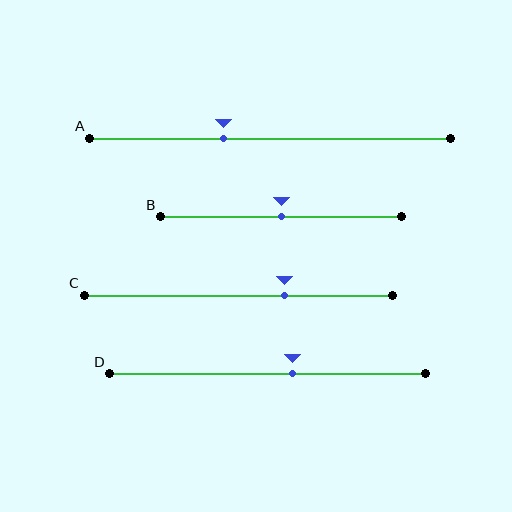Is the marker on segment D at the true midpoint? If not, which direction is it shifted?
No, the marker on segment D is shifted to the right by about 8% of the segment length.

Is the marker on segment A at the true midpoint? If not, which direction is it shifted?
No, the marker on segment A is shifted to the left by about 13% of the segment length.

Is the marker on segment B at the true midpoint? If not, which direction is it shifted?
Yes, the marker on segment B is at the true midpoint.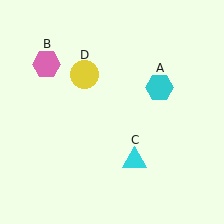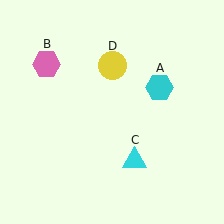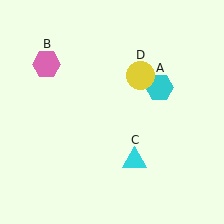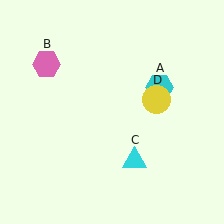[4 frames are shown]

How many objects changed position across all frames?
1 object changed position: yellow circle (object D).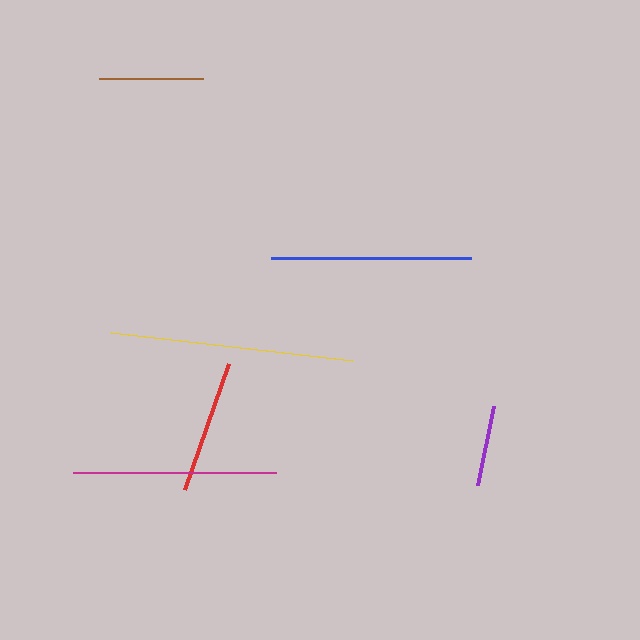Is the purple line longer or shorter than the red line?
The red line is longer than the purple line.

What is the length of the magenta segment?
The magenta segment is approximately 203 pixels long.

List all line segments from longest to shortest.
From longest to shortest: yellow, magenta, blue, red, brown, purple.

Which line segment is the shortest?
The purple line is the shortest at approximately 80 pixels.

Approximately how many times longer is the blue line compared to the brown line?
The blue line is approximately 1.9 times the length of the brown line.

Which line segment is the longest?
The yellow line is the longest at approximately 242 pixels.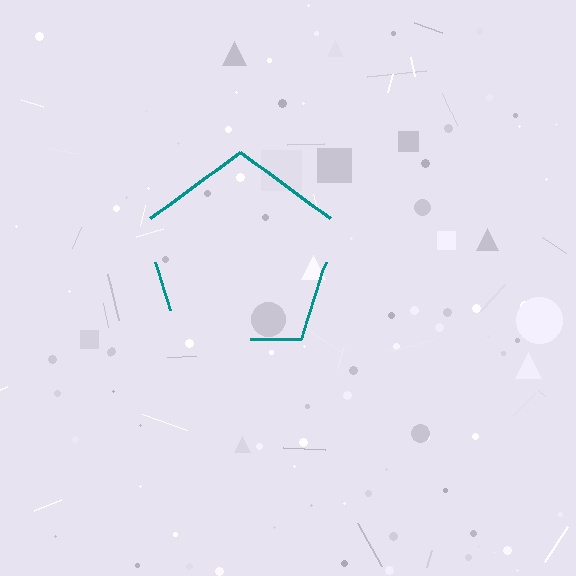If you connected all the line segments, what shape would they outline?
They would outline a pentagon.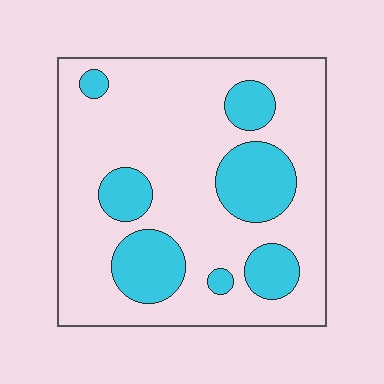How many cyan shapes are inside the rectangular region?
7.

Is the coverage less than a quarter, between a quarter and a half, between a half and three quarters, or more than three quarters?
Less than a quarter.